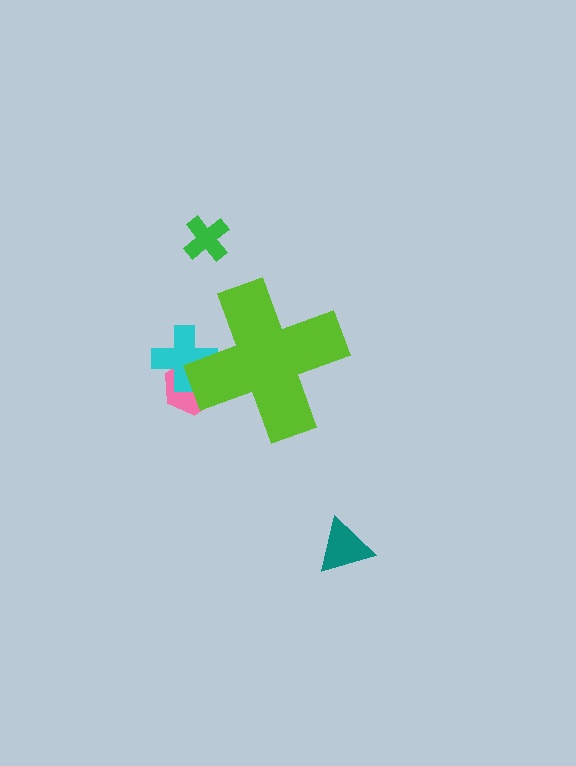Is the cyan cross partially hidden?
Yes, the cyan cross is partially hidden behind the lime cross.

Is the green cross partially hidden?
No, the green cross is fully visible.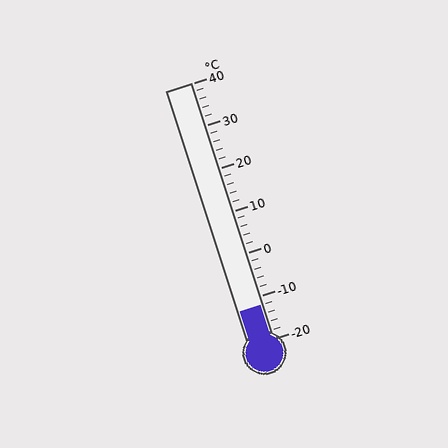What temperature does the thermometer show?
The thermometer shows approximately -12°C.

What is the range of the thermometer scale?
The thermometer scale ranges from -20°C to 40°C.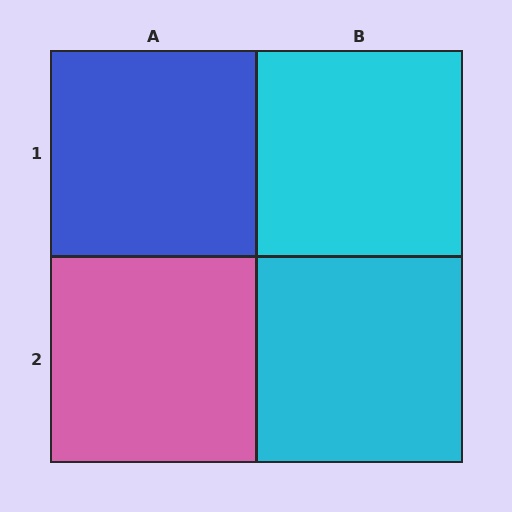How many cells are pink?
1 cell is pink.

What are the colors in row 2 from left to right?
Pink, cyan.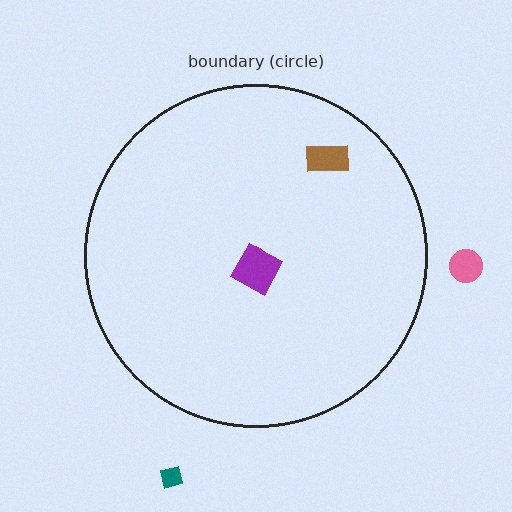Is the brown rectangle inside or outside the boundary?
Inside.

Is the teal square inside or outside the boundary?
Outside.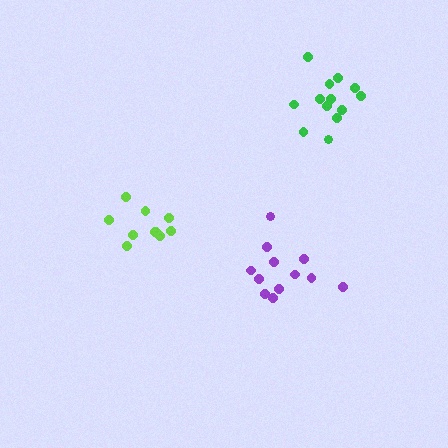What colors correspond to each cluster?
The clusters are colored: purple, lime, green.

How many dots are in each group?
Group 1: 12 dots, Group 2: 10 dots, Group 3: 13 dots (35 total).